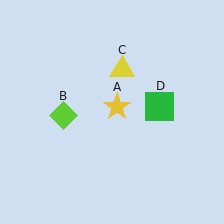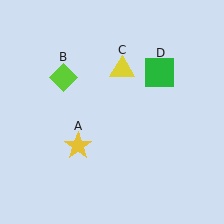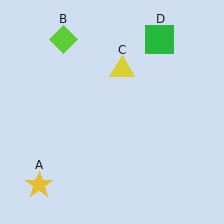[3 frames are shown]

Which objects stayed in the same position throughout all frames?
Yellow triangle (object C) remained stationary.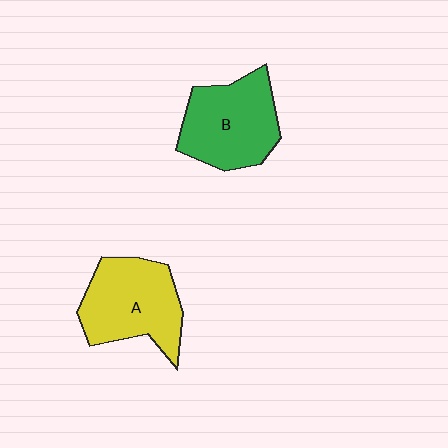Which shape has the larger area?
Shape A (yellow).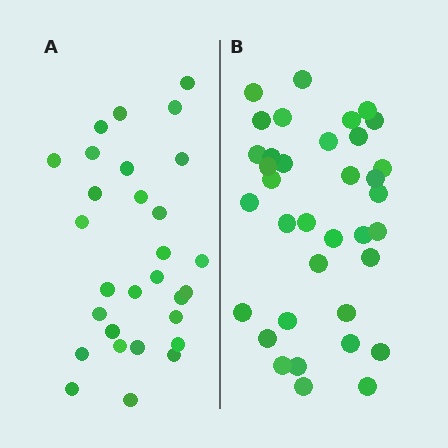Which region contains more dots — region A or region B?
Region B (the right region) has more dots.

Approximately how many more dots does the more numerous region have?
Region B has roughly 8 or so more dots than region A.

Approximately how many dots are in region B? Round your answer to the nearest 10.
About 40 dots. (The exact count is 36, which rounds to 40.)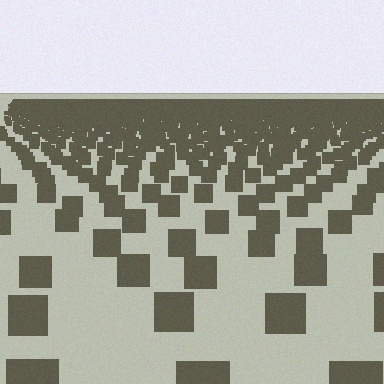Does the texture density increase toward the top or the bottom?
Density increases toward the top.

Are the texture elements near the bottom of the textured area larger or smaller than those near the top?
Larger. Near the bottom, elements are closer to the viewer and appear at a bigger on-screen size.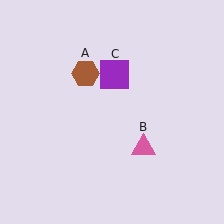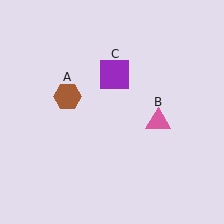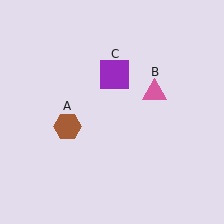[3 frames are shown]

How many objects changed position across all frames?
2 objects changed position: brown hexagon (object A), pink triangle (object B).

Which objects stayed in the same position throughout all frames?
Purple square (object C) remained stationary.